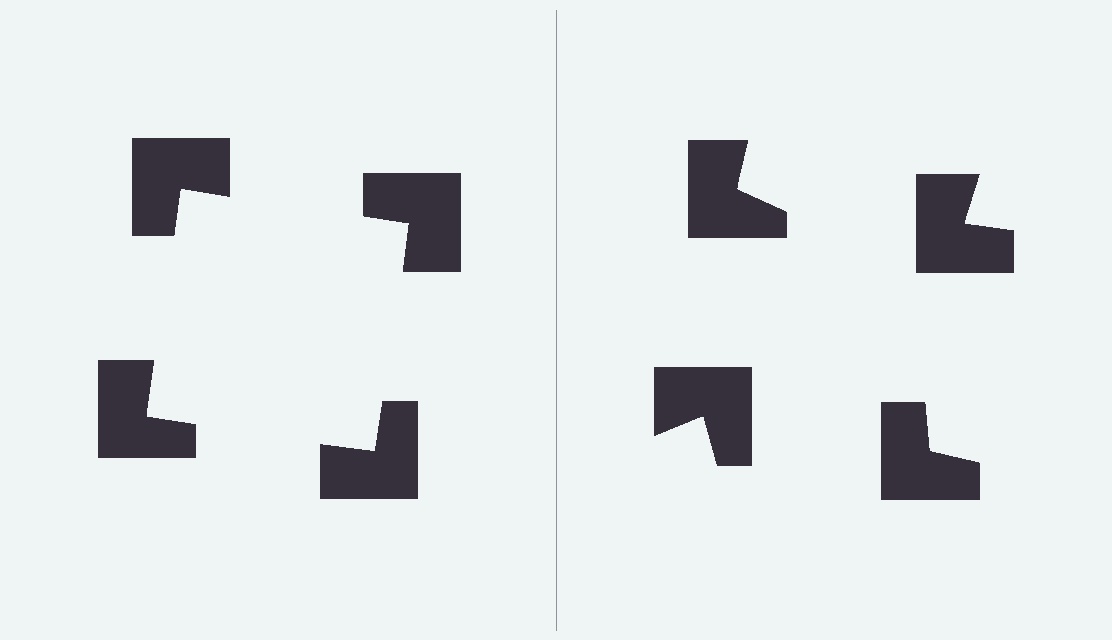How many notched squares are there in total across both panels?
8 — 4 on each side.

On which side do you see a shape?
An illusory square appears on the left side. On the right side the wedge cuts are rotated, so no coherent shape forms.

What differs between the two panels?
The notched squares are positioned identically on both sides; only the wedge orientations differ. On the left they align to a square; on the right they are misaligned.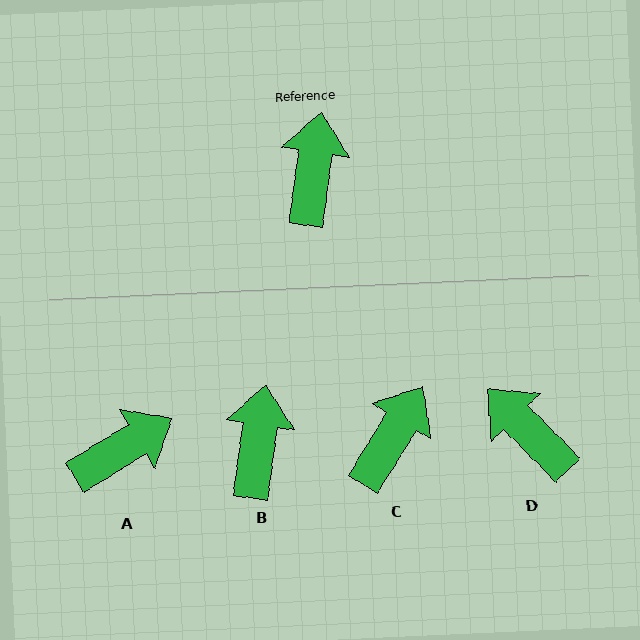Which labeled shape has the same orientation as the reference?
B.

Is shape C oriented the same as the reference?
No, it is off by about 24 degrees.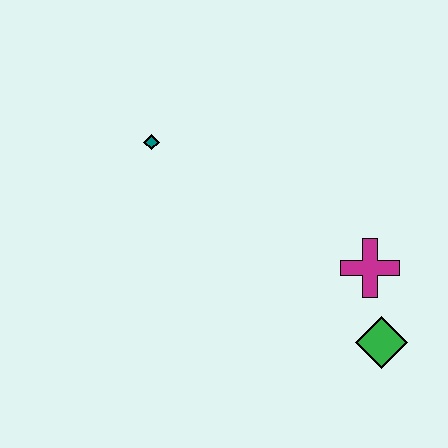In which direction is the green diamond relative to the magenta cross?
The green diamond is below the magenta cross.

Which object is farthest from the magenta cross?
The teal diamond is farthest from the magenta cross.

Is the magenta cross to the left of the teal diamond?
No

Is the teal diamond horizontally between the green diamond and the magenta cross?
No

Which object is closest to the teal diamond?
The magenta cross is closest to the teal diamond.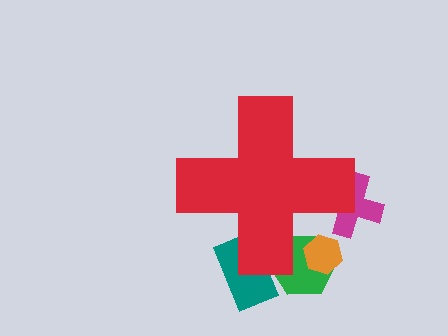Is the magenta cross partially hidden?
Yes, the magenta cross is partially hidden behind the red cross.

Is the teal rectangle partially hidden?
Yes, the teal rectangle is partially hidden behind the red cross.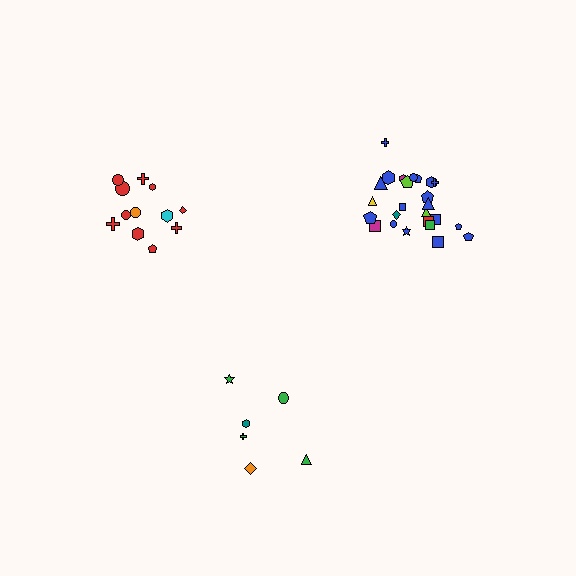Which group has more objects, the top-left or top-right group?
The top-right group.